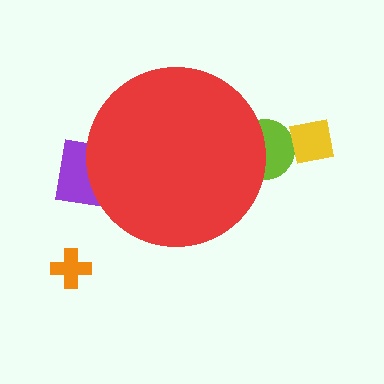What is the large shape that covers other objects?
A red circle.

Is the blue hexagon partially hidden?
Yes, the blue hexagon is partially hidden behind the red circle.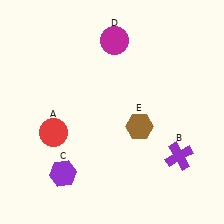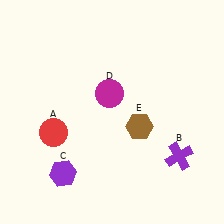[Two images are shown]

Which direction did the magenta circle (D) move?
The magenta circle (D) moved down.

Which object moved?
The magenta circle (D) moved down.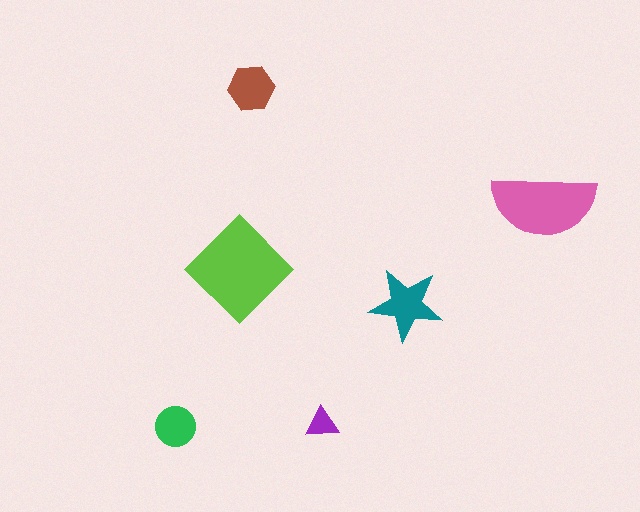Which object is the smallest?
The purple triangle.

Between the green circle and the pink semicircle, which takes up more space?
The pink semicircle.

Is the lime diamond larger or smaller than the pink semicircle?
Larger.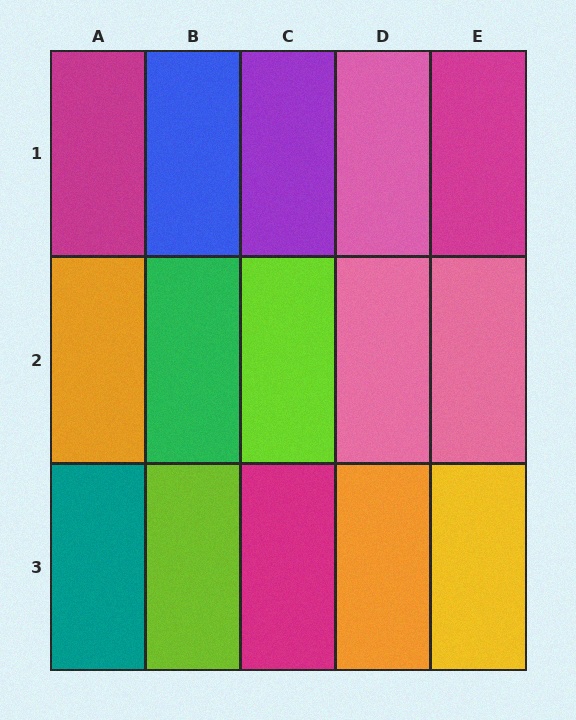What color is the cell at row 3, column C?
Magenta.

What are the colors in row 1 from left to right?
Magenta, blue, purple, pink, magenta.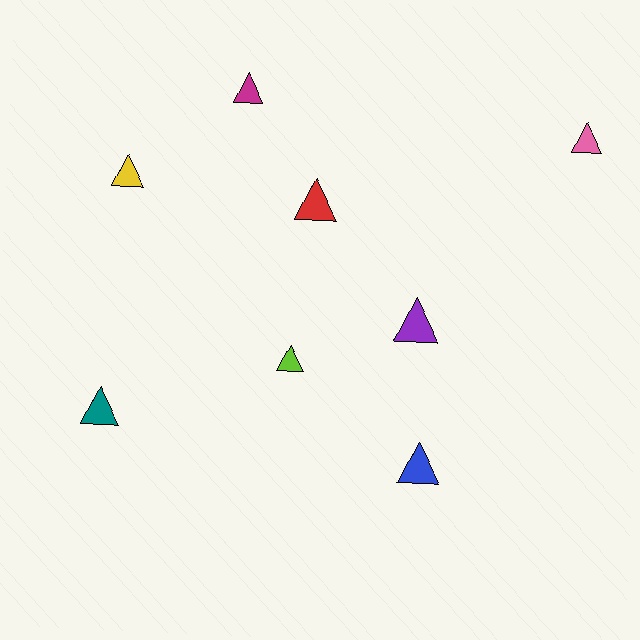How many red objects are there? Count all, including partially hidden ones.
There is 1 red object.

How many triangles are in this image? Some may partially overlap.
There are 8 triangles.